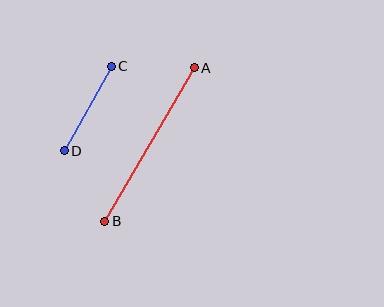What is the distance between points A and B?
The distance is approximately 178 pixels.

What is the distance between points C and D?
The distance is approximately 97 pixels.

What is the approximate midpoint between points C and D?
The midpoint is at approximately (88, 108) pixels.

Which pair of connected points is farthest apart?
Points A and B are farthest apart.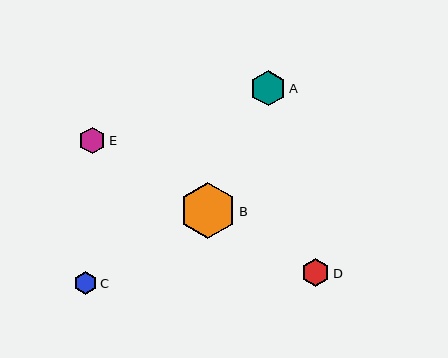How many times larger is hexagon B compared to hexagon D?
Hexagon B is approximately 2.0 times the size of hexagon D.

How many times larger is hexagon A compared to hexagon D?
Hexagon A is approximately 1.3 times the size of hexagon D.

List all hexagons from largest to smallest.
From largest to smallest: B, A, D, E, C.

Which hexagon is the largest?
Hexagon B is the largest with a size of approximately 56 pixels.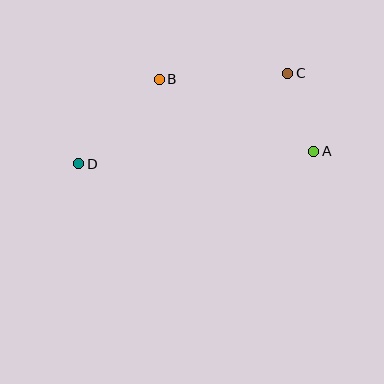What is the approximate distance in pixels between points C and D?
The distance between C and D is approximately 228 pixels.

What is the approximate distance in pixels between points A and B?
The distance between A and B is approximately 170 pixels.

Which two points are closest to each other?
Points A and C are closest to each other.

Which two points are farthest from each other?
Points A and D are farthest from each other.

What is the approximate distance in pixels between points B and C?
The distance between B and C is approximately 129 pixels.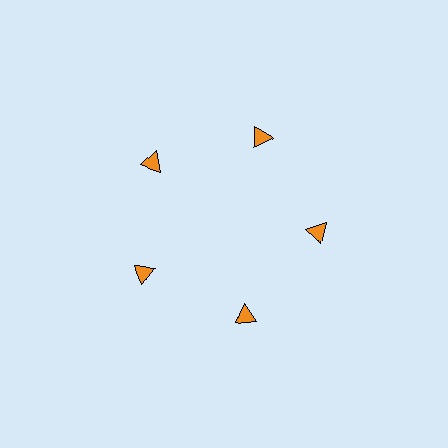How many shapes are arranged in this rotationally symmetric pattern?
There are 5 shapes, arranged in 5 groups of 1.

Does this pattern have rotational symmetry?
Yes, this pattern has 5-fold rotational symmetry. It looks the same after rotating 72 degrees around the center.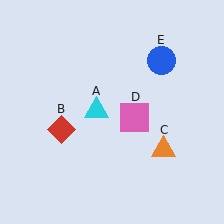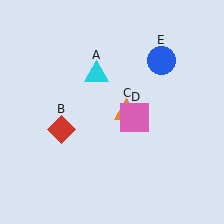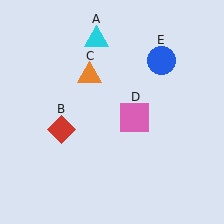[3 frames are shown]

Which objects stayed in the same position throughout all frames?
Red diamond (object B) and pink square (object D) and blue circle (object E) remained stationary.